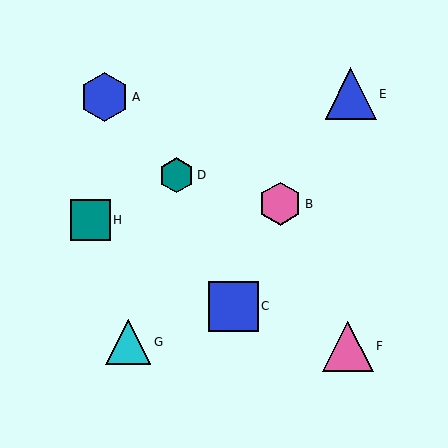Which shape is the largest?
The blue triangle (labeled E) is the largest.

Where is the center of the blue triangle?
The center of the blue triangle is at (351, 94).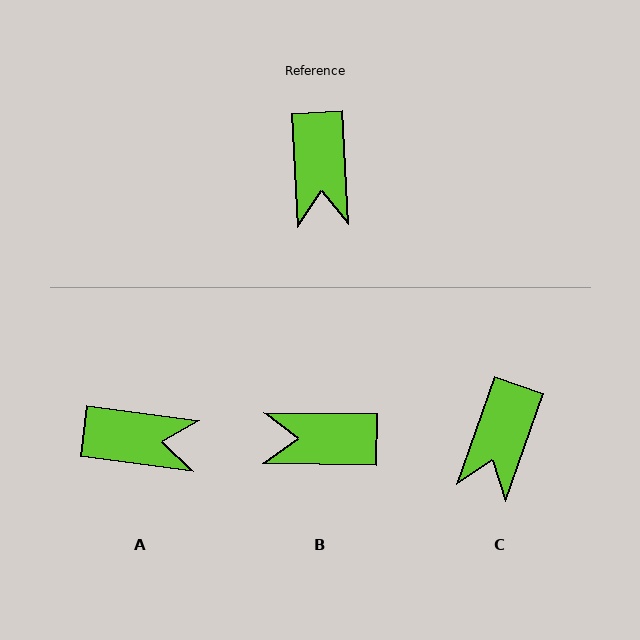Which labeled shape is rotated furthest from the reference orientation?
B, about 94 degrees away.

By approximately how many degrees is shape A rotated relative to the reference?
Approximately 80 degrees counter-clockwise.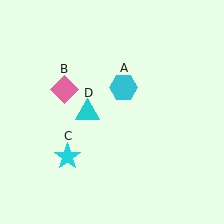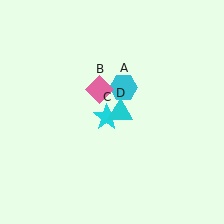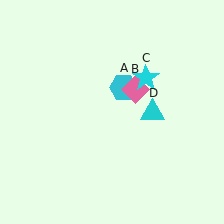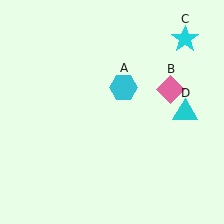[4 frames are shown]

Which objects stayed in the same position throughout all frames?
Cyan hexagon (object A) remained stationary.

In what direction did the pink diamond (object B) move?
The pink diamond (object B) moved right.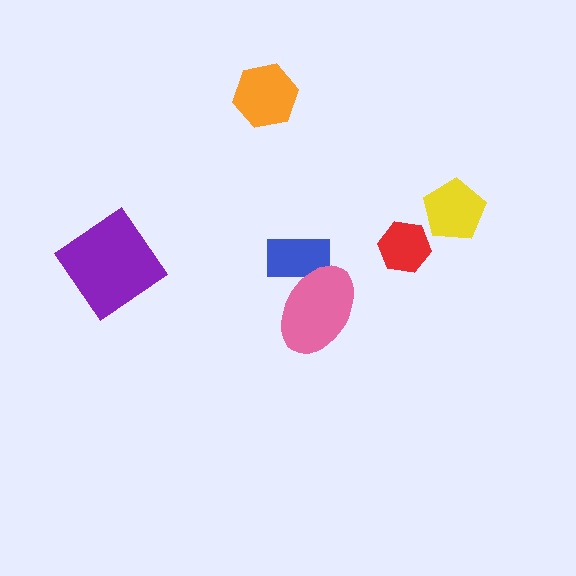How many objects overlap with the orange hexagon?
0 objects overlap with the orange hexagon.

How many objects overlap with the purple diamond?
0 objects overlap with the purple diamond.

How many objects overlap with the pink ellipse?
1 object overlaps with the pink ellipse.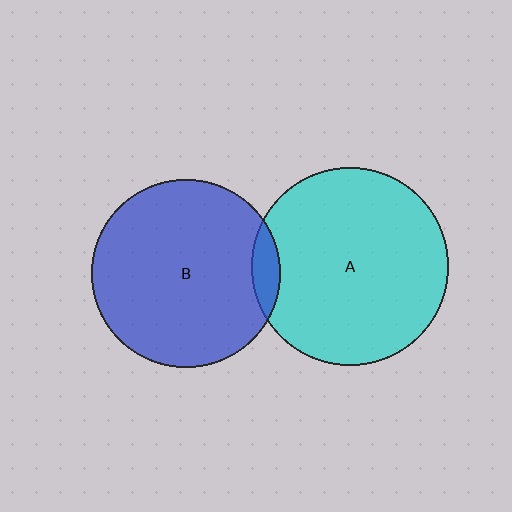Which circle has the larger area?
Circle A (cyan).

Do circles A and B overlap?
Yes.